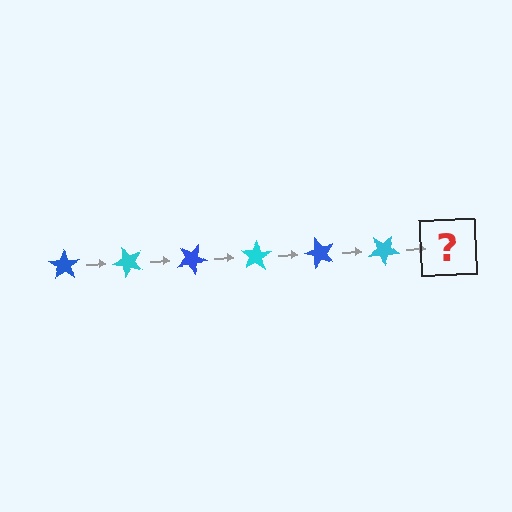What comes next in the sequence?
The next element should be a blue star, rotated 300 degrees from the start.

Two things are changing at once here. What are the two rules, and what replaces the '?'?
The two rules are that it rotates 50 degrees each step and the color cycles through blue and cyan. The '?' should be a blue star, rotated 300 degrees from the start.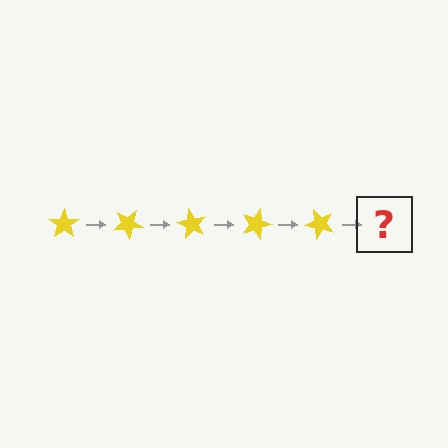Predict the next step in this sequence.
The next step is a yellow star rotated 150 degrees.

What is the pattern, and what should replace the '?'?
The pattern is that the star rotates 30 degrees each step. The '?' should be a yellow star rotated 150 degrees.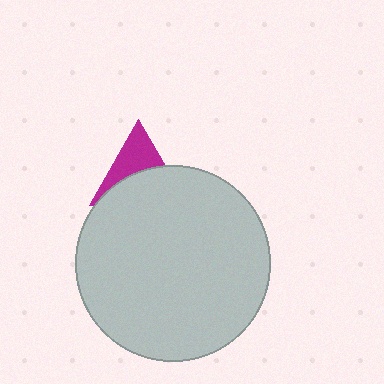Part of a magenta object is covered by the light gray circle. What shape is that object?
It is a triangle.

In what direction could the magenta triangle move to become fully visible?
The magenta triangle could move up. That would shift it out from behind the light gray circle entirely.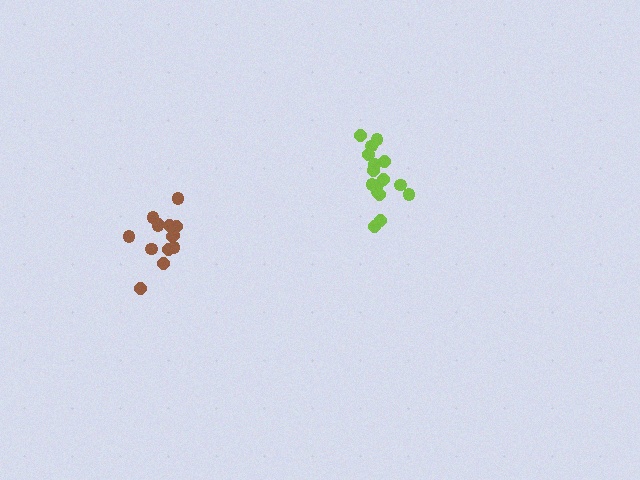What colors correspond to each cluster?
The clusters are colored: lime, brown.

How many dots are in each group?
Group 1: 16 dots, Group 2: 14 dots (30 total).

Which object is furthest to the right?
The lime cluster is rightmost.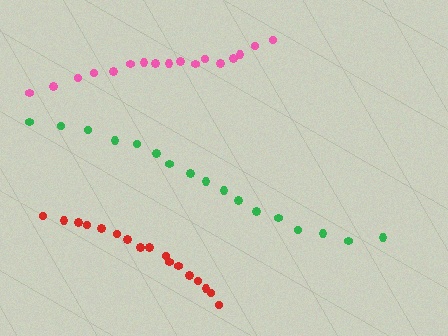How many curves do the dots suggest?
There are 3 distinct paths.